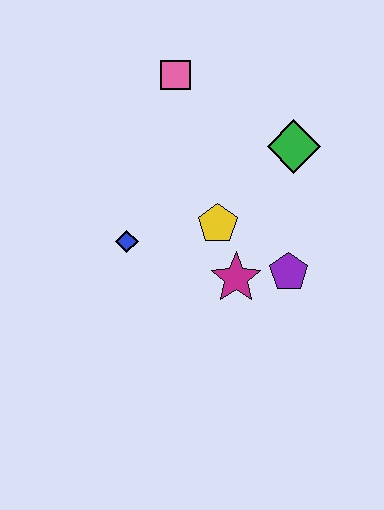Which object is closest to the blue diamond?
The yellow pentagon is closest to the blue diamond.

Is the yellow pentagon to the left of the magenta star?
Yes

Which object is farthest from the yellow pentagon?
The pink square is farthest from the yellow pentagon.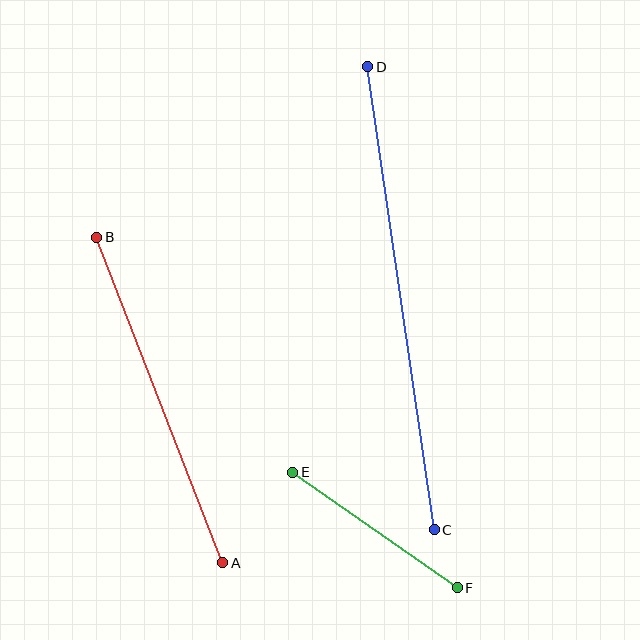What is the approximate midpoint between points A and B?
The midpoint is at approximately (160, 400) pixels.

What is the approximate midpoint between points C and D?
The midpoint is at approximately (401, 298) pixels.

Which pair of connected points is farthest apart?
Points C and D are farthest apart.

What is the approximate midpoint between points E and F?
The midpoint is at approximately (375, 530) pixels.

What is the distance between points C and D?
The distance is approximately 468 pixels.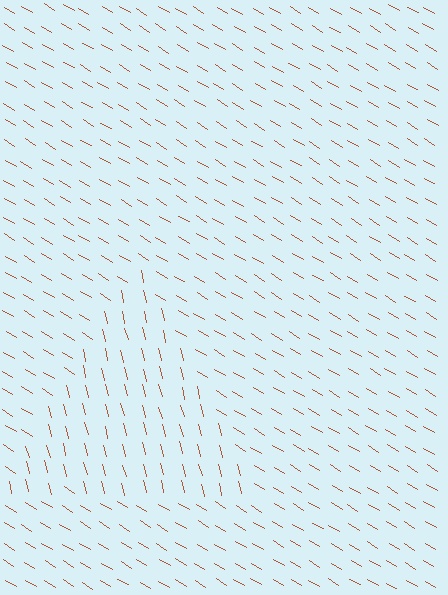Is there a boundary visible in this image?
Yes, there is a texture boundary formed by a change in line orientation.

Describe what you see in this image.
The image is filled with small brown line segments. A triangle region in the image has lines oriented differently from the surrounding lines, creating a visible texture boundary.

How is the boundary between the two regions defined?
The boundary is defined purely by a change in line orientation (approximately 45 degrees difference). All lines are the same color and thickness.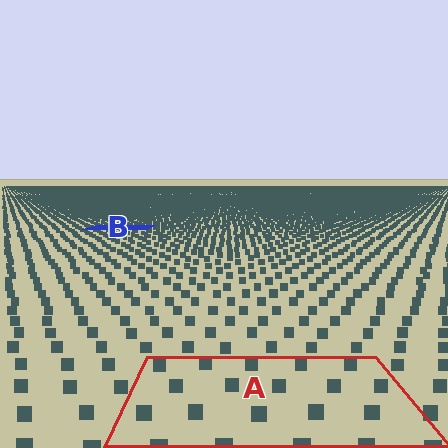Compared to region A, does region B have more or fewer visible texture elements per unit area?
Region B has more texture elements per unit area — they are packed more densely because it is farther away.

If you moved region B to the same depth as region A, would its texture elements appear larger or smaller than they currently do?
They would appear larger. At a closer depth, the same texture elements are projected at a bigger on-screen size.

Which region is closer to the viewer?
Region A is closer. The texture elements there are larger and more spread out.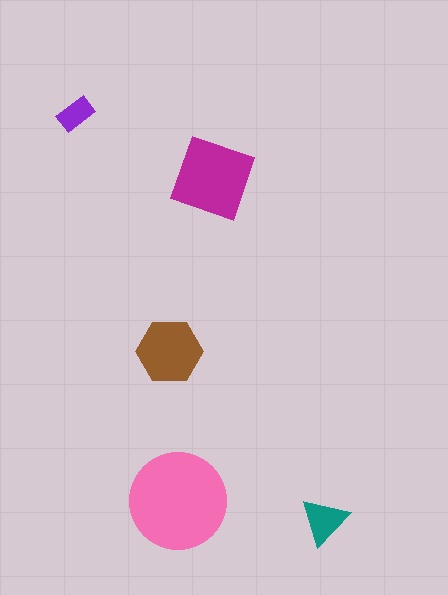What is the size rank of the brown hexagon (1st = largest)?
3rd.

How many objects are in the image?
There are 5 objects in the image.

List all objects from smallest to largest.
The purple rectangle, the teal triangle, the brown hexagon, the magenta square, the pink circle.